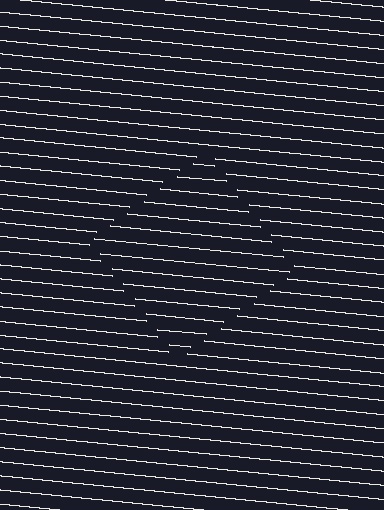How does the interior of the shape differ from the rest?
The interior of the shape contains the same grating, shifted by half a period — the contour is defined by the phase discontinuity where line-ends from the inner and outer gratings abut.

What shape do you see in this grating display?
An illusory square. The interior of the shape contains the same grating, shifted by half a period — the contour is defined by the phase discontinuity where line-ends from the inner and outer gratings abut.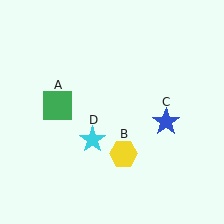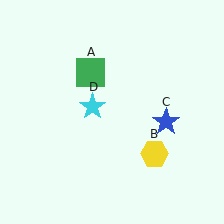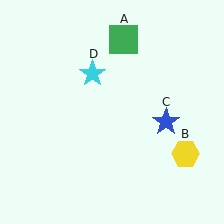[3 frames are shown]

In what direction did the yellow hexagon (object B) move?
The yellow hexagon (object B) moved right.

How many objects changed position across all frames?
3 objects changed position: green square (object A), yellow hexagon (object B), cyan star (object D).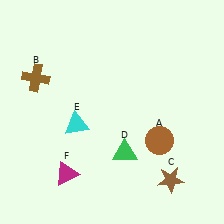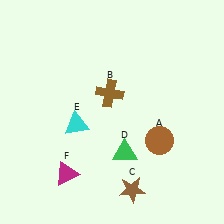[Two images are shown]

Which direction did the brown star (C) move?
The brown star (C) moved left.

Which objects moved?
The objects that moved are: the brown cross (B), the brown star (C).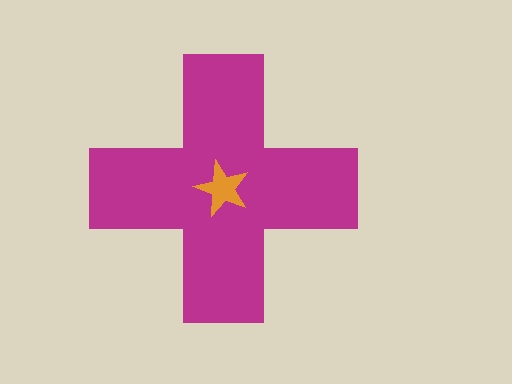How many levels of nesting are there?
2.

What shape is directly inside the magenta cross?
The orange star.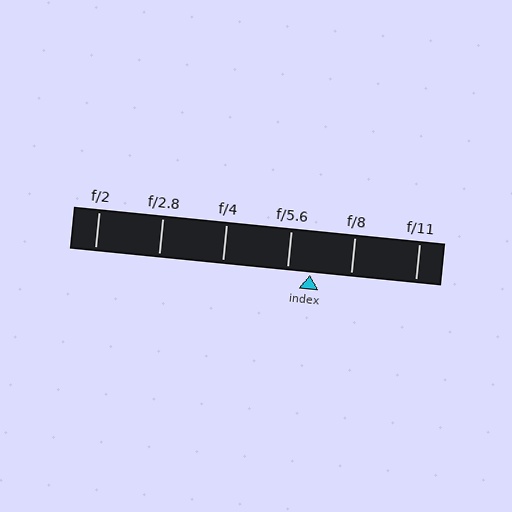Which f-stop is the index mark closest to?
The index mark is closest to f/5.6.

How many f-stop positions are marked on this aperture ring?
There are 6 f-stop positions marked.